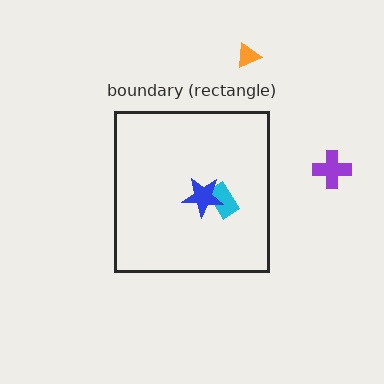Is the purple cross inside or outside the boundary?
Outside.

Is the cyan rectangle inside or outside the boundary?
Inside.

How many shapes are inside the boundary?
2 inside, 2 outside.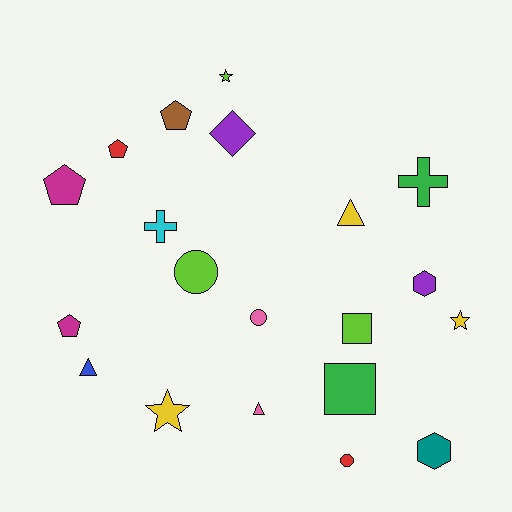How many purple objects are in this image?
There are 2 purple objects.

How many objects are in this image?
There are 20 objects.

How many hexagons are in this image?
There are 2 hexagons.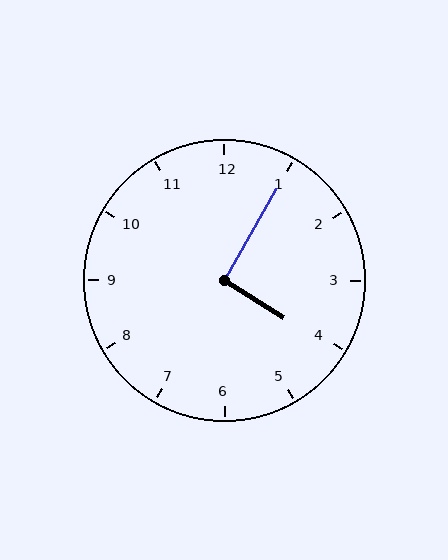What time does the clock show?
4:05.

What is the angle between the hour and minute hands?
Approximately 92 degrees.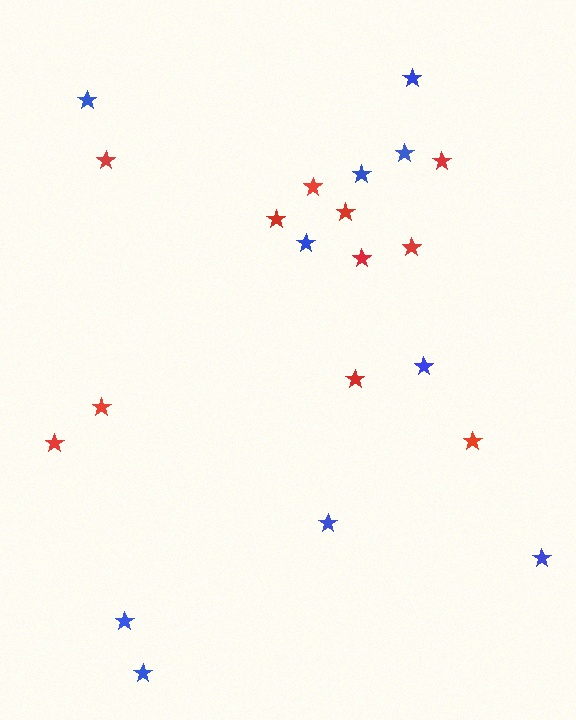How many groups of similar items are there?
There are 2 groups: one group of red stars (11) and one group of blue stars (10).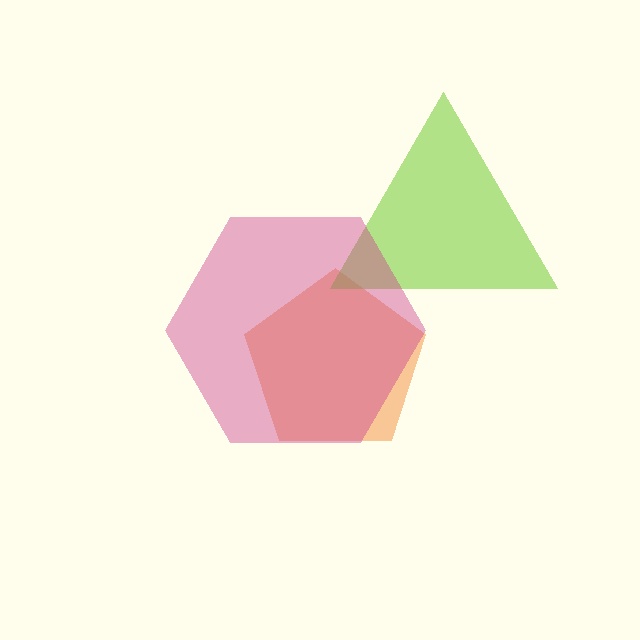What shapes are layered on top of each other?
The layered shapes are: an orange pentagon, a lime triangle, a magenta hexagon.